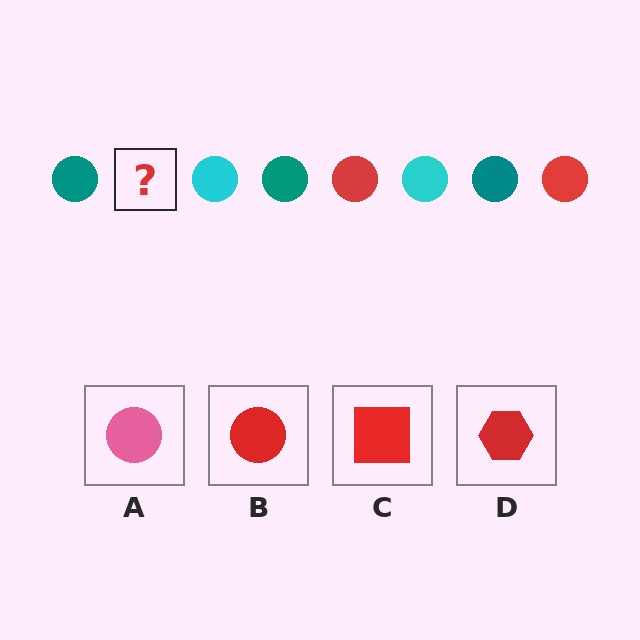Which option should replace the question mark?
Option B.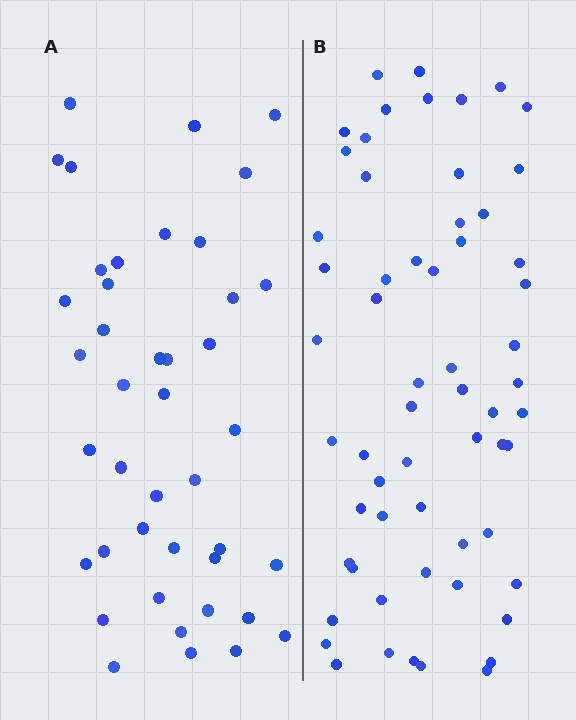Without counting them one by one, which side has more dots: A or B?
Region B (the right region) has more dots.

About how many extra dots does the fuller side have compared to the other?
Region B has approximately 20 more dots than region A.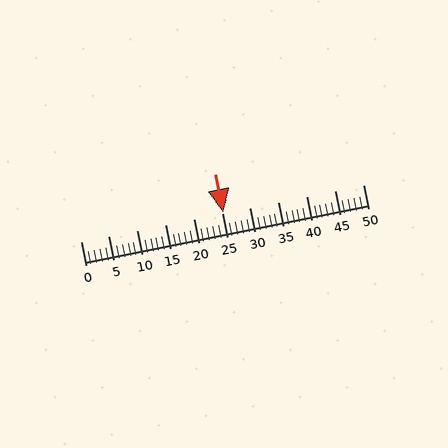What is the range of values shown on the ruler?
The ruler shows values from 0 to 50.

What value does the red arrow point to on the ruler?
The red arrow points to approximately 25.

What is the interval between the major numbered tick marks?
The major tick marks are spaced 5 units apart.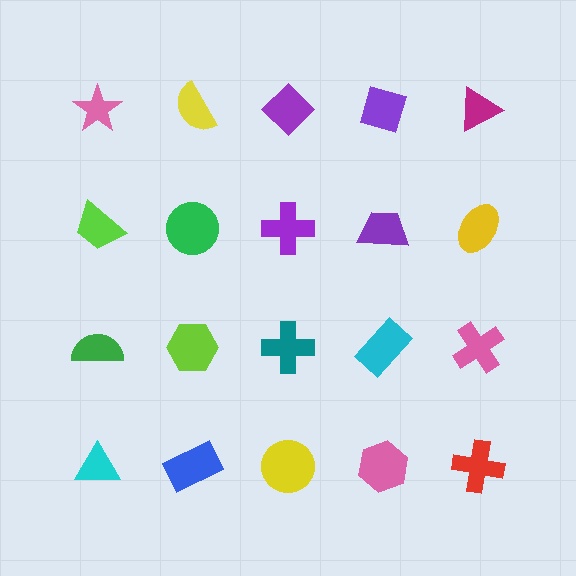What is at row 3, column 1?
A green semicircle.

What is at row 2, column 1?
A lime trapezoid.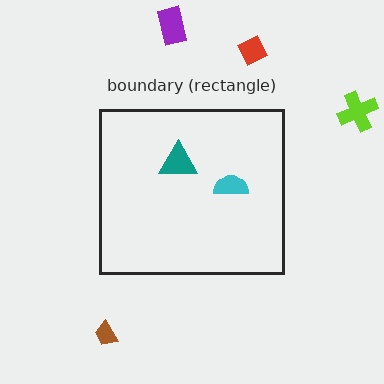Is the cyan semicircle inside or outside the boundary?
Inside.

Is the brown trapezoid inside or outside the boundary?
Outside.